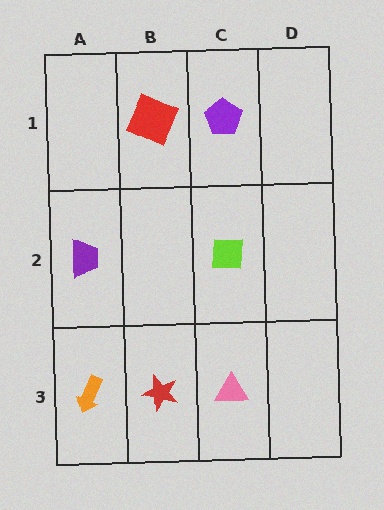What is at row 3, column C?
A pink triangle.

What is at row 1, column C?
A purple pentagon.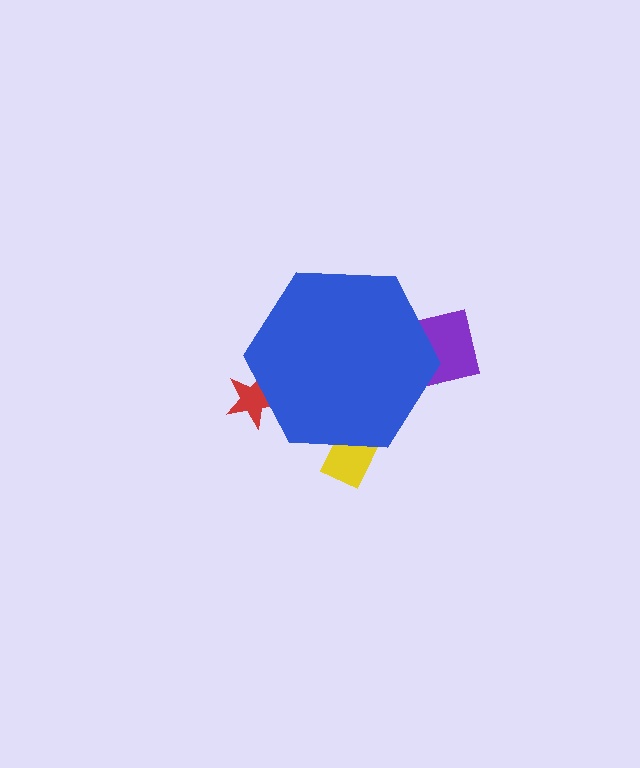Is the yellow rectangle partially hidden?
Yes, the yellow rectangle is partially hidden behind the blue hexagon.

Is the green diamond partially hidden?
Yes, the green diamond is partially hidden behind the blue hexagon.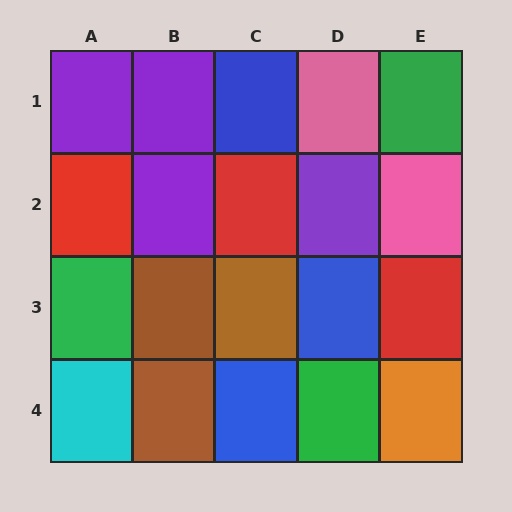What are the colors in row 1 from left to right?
Purple, purple, blue, pink, green.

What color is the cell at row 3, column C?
Brown.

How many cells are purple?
4 cells are purple.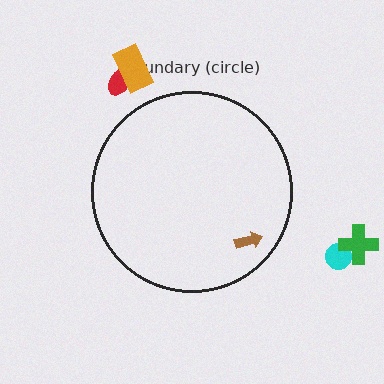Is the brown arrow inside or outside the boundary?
Inside.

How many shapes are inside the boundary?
1 inside, 4 outside.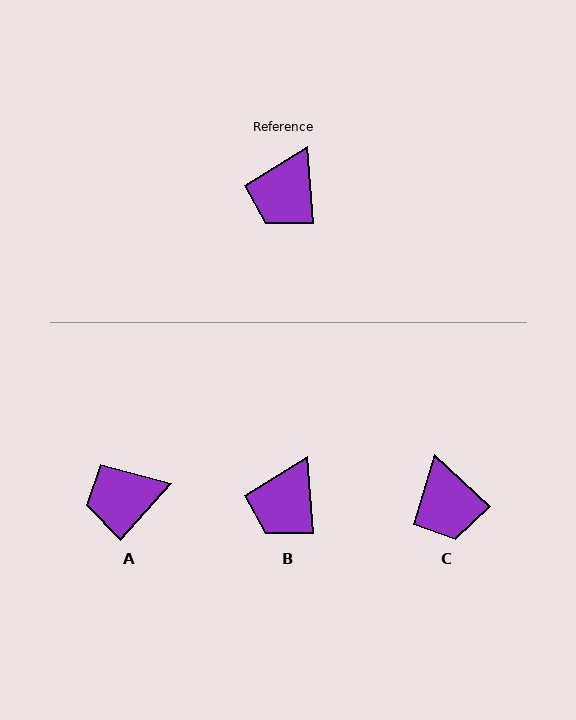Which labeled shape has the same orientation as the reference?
B.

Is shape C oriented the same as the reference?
No, it is off by about 42 degrees.